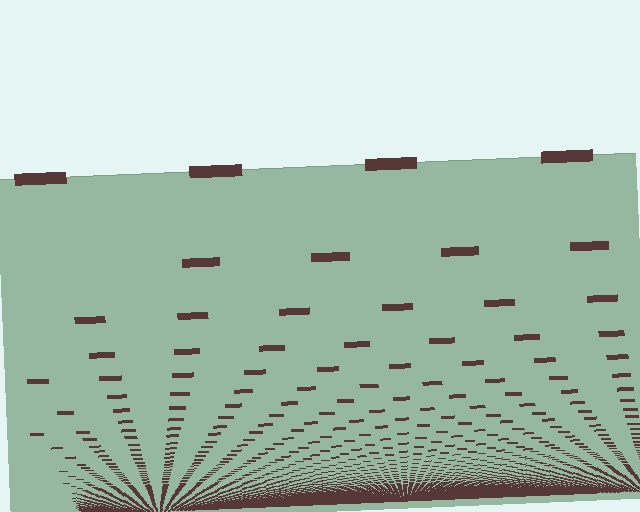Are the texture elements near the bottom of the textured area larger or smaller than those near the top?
Smaller. The gradient is inverted — elements near the bottom are smaller and denser.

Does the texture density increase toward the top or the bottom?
Density increases toward the bottom.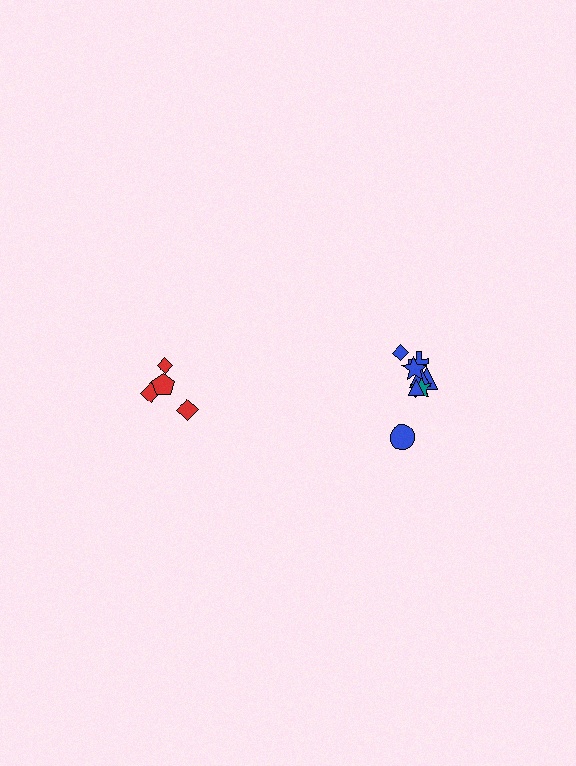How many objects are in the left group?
There are 4 objects.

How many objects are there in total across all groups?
There are 12 objects.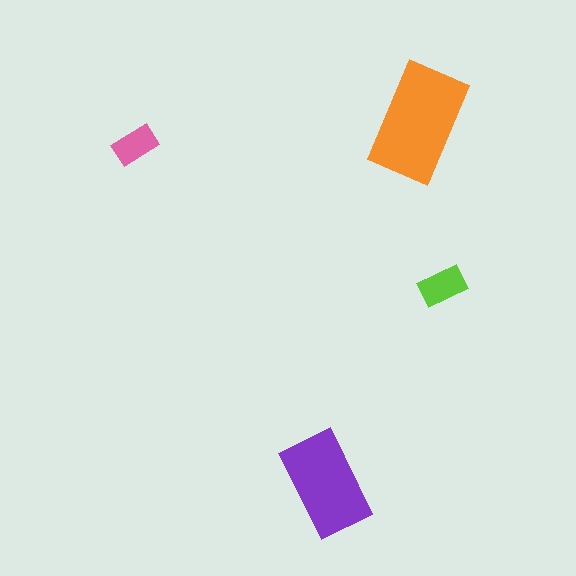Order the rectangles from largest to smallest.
the orange one, the purple one, the lime one, the pink one.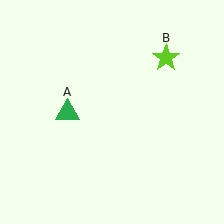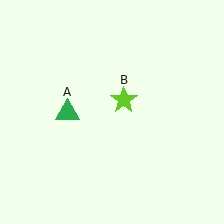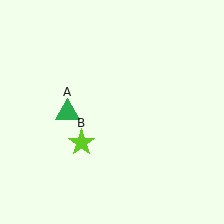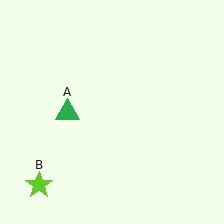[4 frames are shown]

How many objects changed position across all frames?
1 object changed position: lime star (object B).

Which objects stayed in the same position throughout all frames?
Green triangle (object A) remained stationary.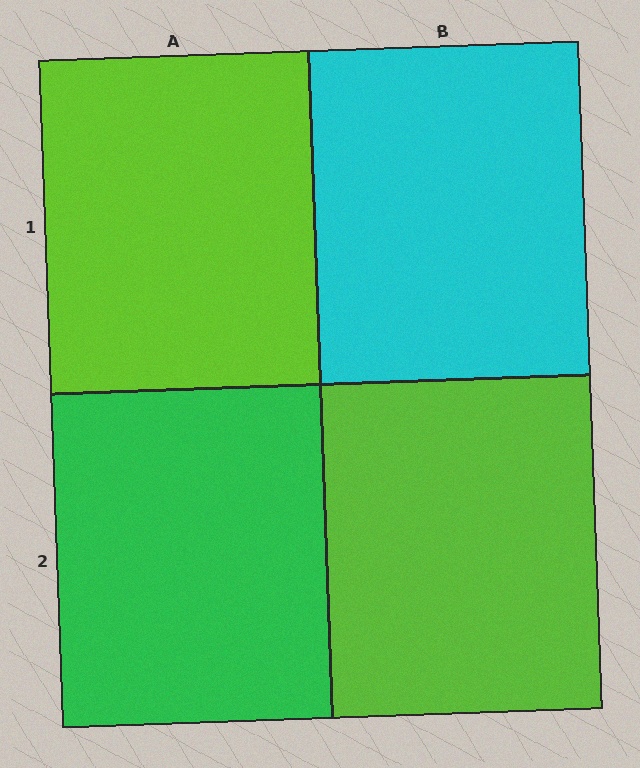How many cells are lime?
2 cells are lime.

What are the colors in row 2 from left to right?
Green, lime.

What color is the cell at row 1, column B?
Cyan.